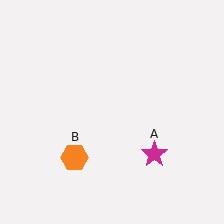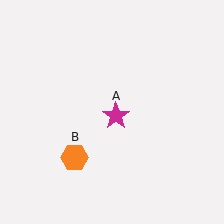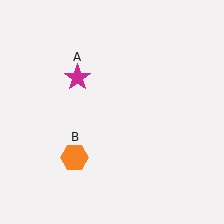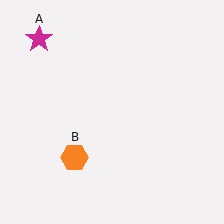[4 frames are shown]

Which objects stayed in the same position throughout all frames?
Orange hexagon (object B) remained stationary.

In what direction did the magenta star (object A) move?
The magenta star (object A) moved up and to the left.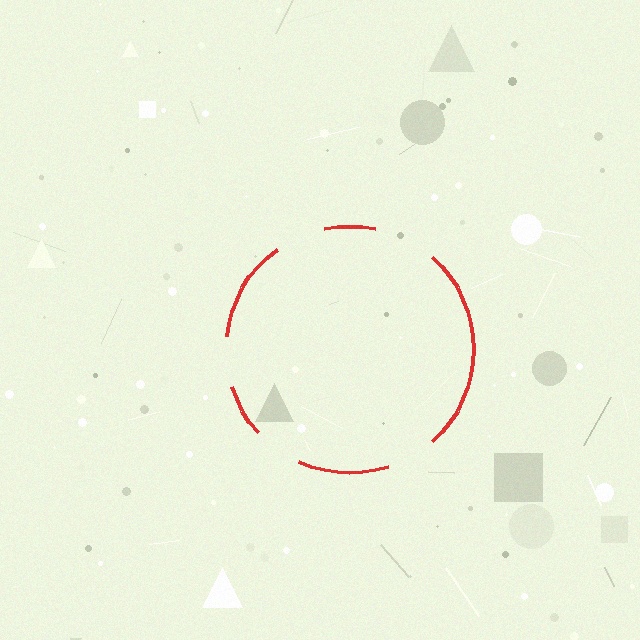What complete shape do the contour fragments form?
The contour fragments form a circle.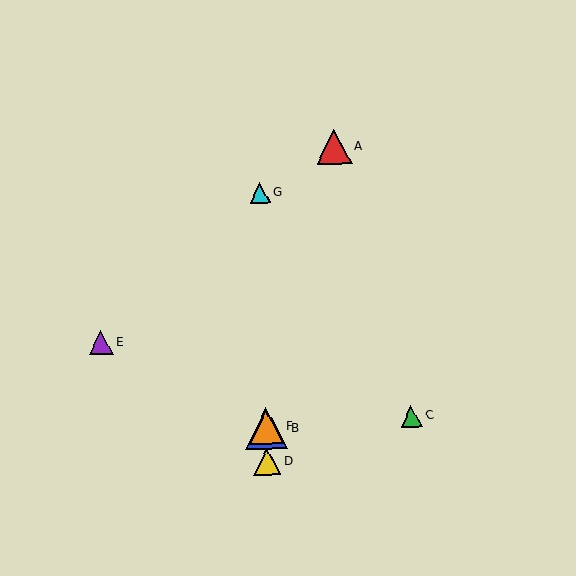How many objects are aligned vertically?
4 objects (B, D, F, G) are aligned vertically.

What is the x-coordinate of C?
Object C is at x≈411.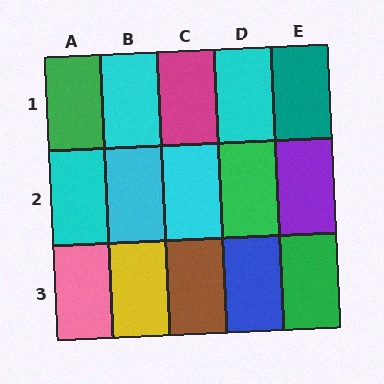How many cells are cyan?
5 cells are cyan.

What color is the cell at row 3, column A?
Pink.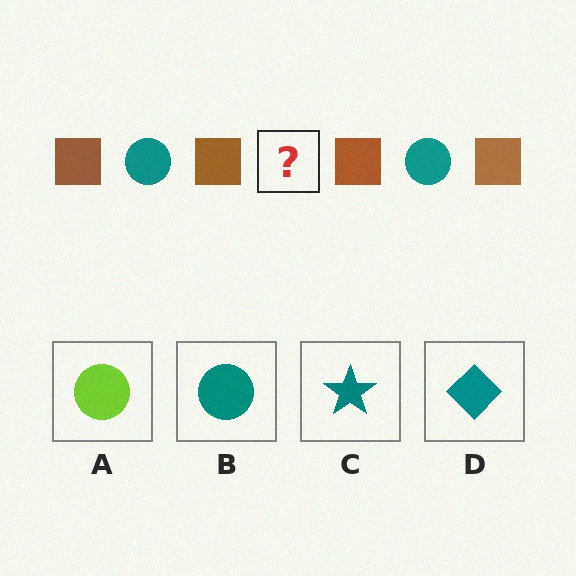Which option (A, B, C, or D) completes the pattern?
B.